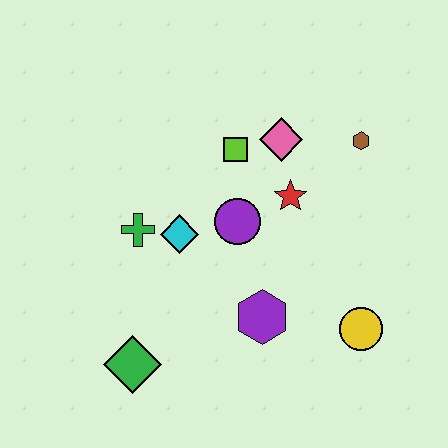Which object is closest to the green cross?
The cyan diamond is closest to the green cross.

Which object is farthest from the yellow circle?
The green cross is farthest from the yellow circle.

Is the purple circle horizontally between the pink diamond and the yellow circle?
No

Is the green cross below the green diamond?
No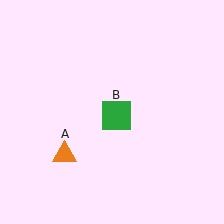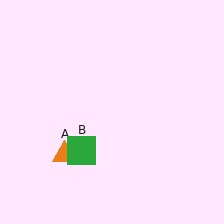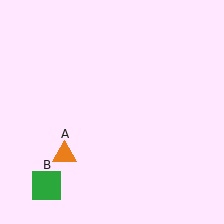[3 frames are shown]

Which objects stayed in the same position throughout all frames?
Orange triangle (object A) remained stationary.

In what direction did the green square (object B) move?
The green square (object B) moved down and to the left.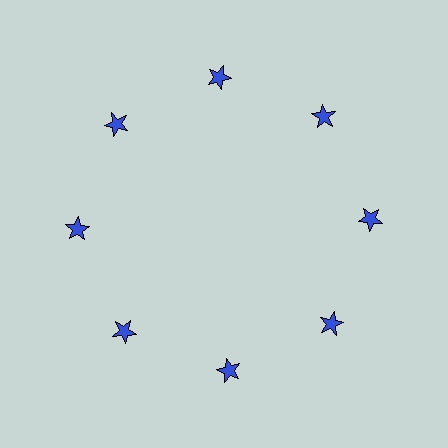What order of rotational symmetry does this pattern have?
This pattern has 8-fold rotational symmetry.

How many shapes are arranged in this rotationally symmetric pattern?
There are 8 shapes, arranged in 8 groups of 1.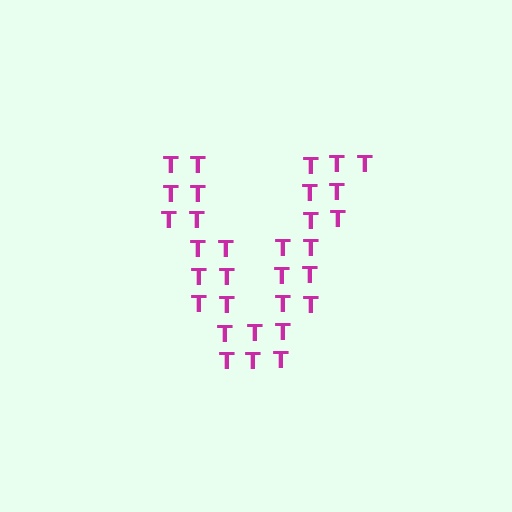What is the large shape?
The large shape is the letter V.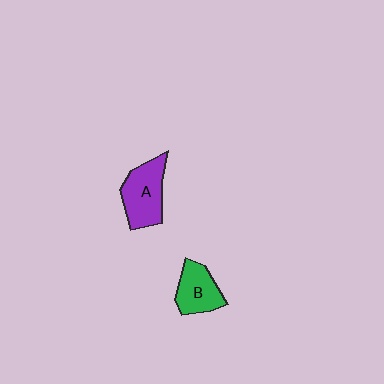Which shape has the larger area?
Shape A (purple).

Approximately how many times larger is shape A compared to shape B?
Approximately 1.3 times.